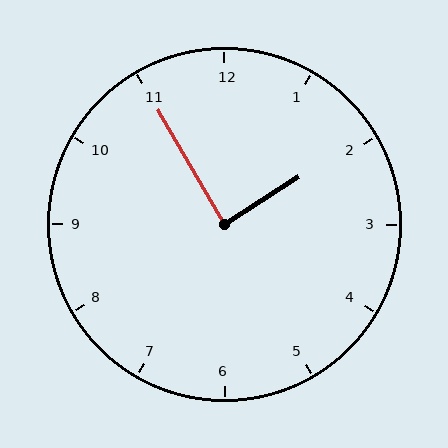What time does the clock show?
1:55.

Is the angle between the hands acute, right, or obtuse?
It is right.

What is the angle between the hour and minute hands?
Approximately 88 degrees.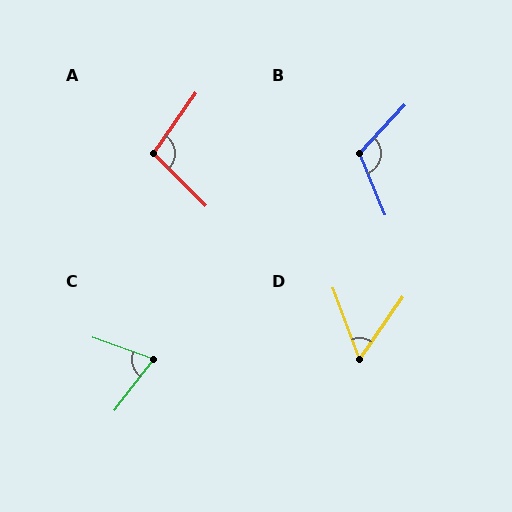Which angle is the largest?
B, at approximately 115 degrees.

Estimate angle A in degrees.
Approximately 100 degrees.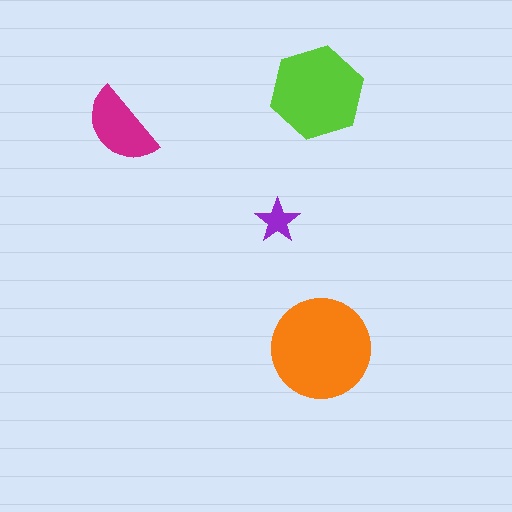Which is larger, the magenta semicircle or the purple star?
The magenta semicircle.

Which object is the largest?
The orange circle.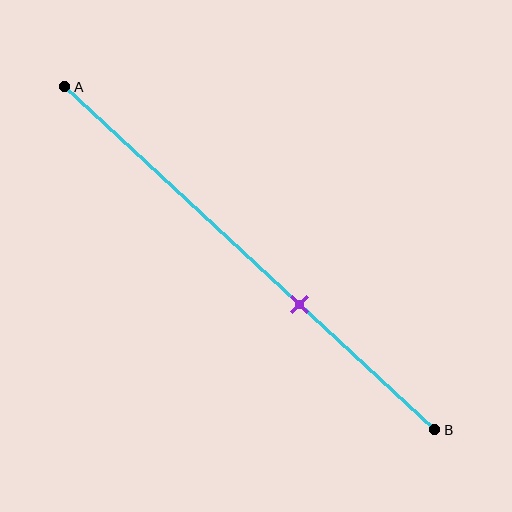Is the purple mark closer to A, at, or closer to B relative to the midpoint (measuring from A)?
The purple mark is closer to point B than the midpoint of segment AB.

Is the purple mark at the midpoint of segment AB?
No, the mark is at about 65% from A, not at the 50% midpoint.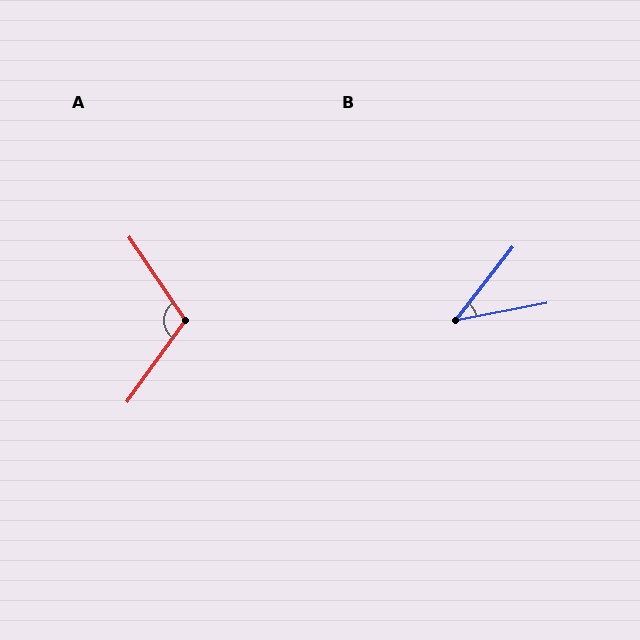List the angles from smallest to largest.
B (41°), A (110°).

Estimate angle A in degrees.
Approximately 110 degrees.